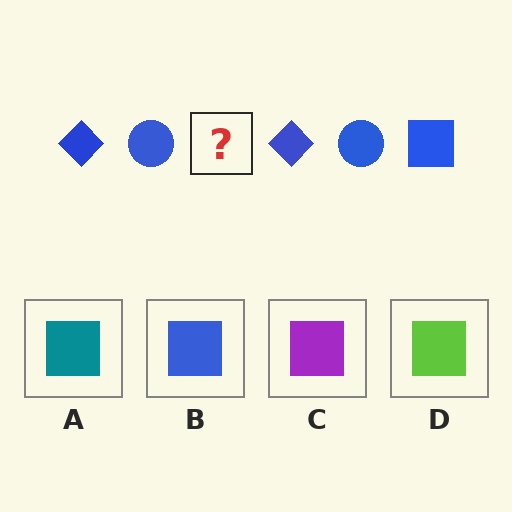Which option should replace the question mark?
Option B.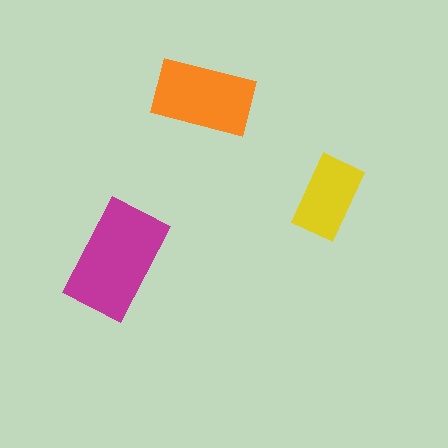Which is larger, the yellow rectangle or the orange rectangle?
The orange one.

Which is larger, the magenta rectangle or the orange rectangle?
The magenta one.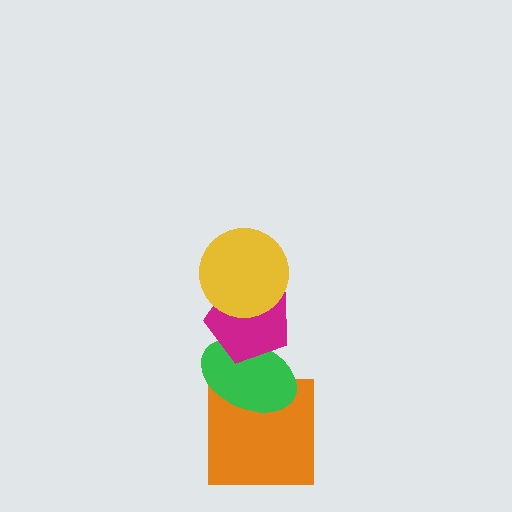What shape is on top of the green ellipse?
The magenta pentagon is on top of the green ellipse.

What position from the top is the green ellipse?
The green ellipse is 3rd from the top.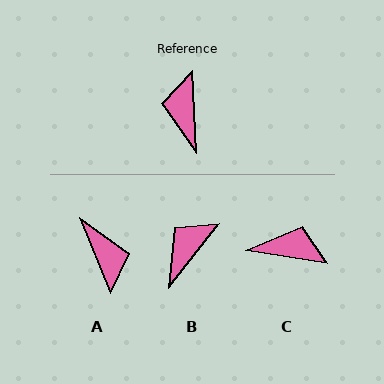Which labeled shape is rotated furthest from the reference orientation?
A, about 161 degrees away.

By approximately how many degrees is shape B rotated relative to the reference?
Approximately 41 degrees clockwise.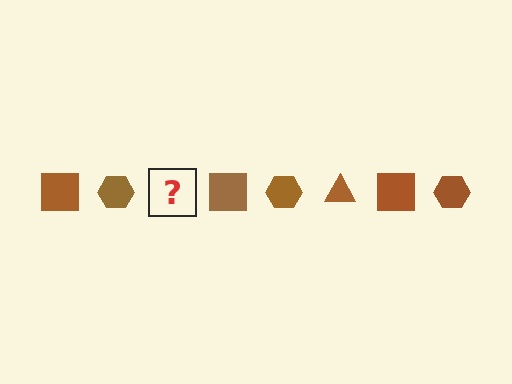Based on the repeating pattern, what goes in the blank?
The blank should be a brown triangle.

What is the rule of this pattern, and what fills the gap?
The rule is that the pattern cycles through square, hexagon, triangle shapes in brown. The gap should be filled with a brown triangle.